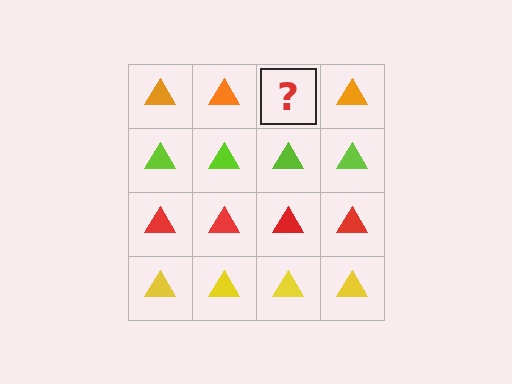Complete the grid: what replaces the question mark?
The question mark should be replaced with an orange triangle.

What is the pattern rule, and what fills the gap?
The rule is that each row has a consistent color. The gap should be filled with an orange triangle.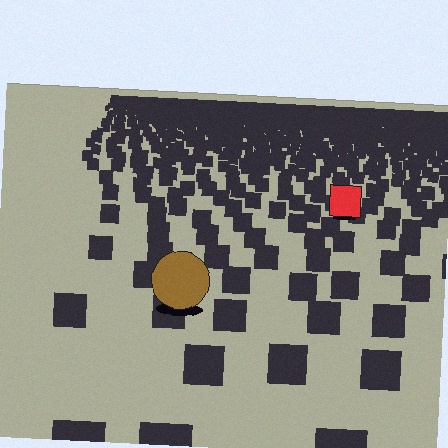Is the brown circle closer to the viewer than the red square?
Yes. The brown circle is closer — you can tell from the texture gradient: the ground texture is coarser near it.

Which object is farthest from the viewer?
The red square is farthest from the viewer. It appears smaller and the ground texture around it is denser.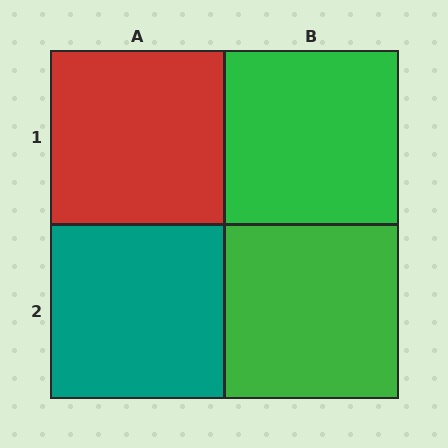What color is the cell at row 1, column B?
Green.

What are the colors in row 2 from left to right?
Teal, green.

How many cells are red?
1 cell is red.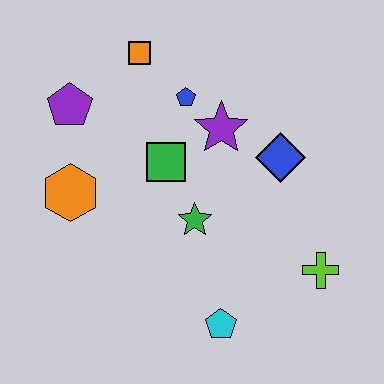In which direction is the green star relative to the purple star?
The green star is below the purple star.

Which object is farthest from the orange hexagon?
The lime cross is farthest from the orange hexagon.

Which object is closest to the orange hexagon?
The purple pentagon is closest to the orange hexagon.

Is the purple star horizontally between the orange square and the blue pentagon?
No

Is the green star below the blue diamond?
Yes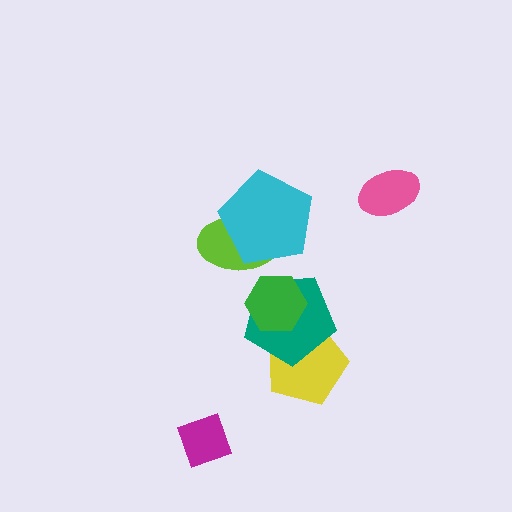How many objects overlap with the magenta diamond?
0 objects overlap with the magenta diamond.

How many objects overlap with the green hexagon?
2 objects overlap with the green hexagon.